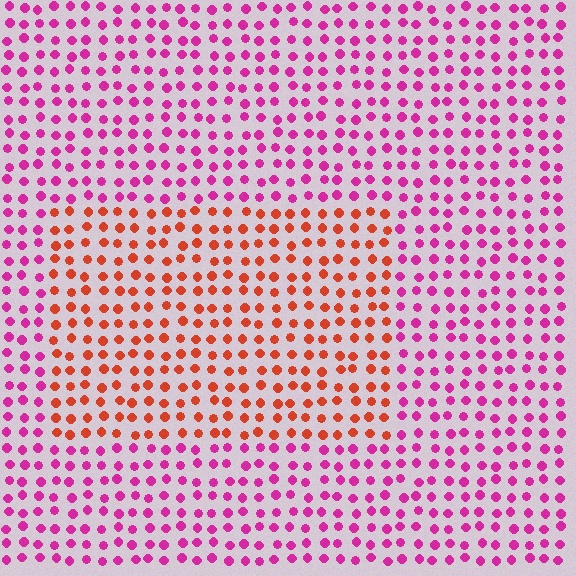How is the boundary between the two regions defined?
The boundary is defined purely by a slight shift in hue (about 50 degrees). Spacing, size, and orientation are identical on both sides.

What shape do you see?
I see a rectangle.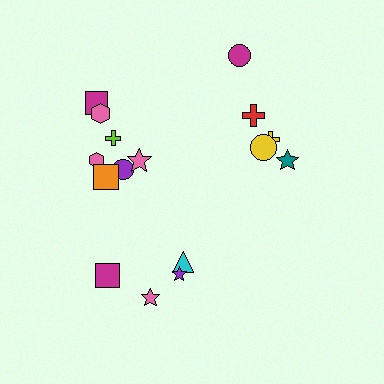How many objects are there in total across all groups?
There are 16 objects.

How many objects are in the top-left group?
There are 7 objects.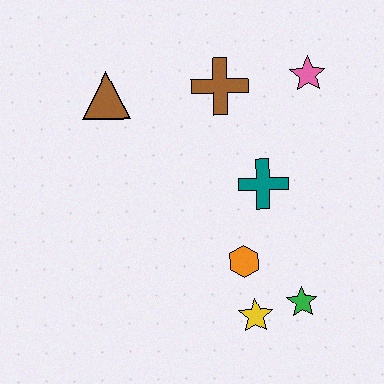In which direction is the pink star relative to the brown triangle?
The pink star is to the right of the brown triangle.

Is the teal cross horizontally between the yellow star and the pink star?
Yes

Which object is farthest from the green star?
The brown triangle is farthest from the green star.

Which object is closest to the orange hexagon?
The yellow star is closest to the orange hexagon.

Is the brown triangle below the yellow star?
No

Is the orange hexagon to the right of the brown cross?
Yes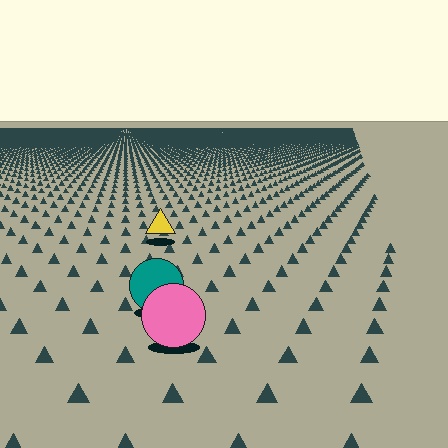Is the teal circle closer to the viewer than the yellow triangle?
Yes. The teal circle is closer — you can tell from the texture gradient: the ground texture is coarser near it.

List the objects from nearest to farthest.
From nearest to farthest: the pink circle, the teal circle, the yellow triangle.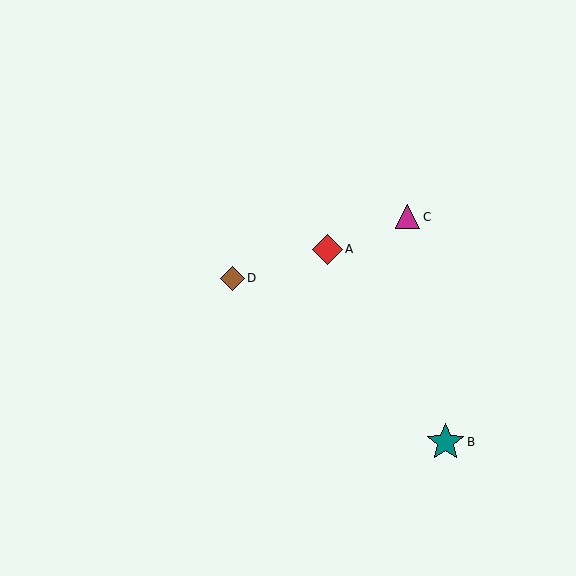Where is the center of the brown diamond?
The center of the brown diamond is at (232, 278).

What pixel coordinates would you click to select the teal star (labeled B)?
Click at (445, 442) to select the teal star B.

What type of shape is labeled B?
Shape B is a teal star.